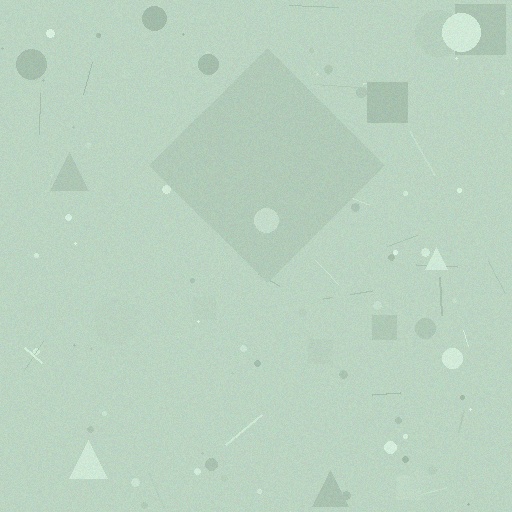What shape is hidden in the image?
A diamond is hidden in the image.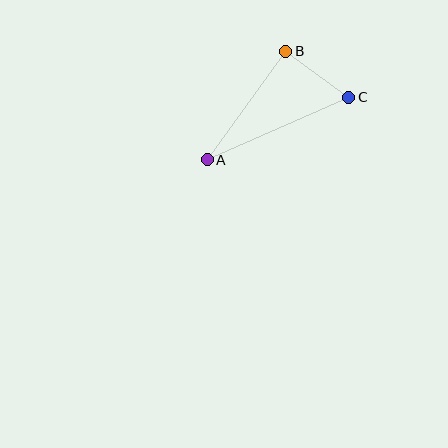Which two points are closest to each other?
Points B and C are closest to each other.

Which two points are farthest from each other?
Points A and C are farthest from each other.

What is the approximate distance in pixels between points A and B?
The distance between A and B is approximately 134 pixels.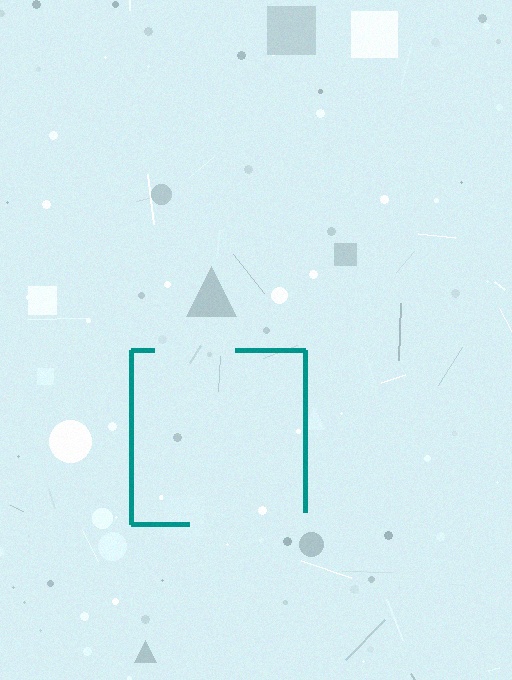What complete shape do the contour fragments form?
The contour fragments form a square.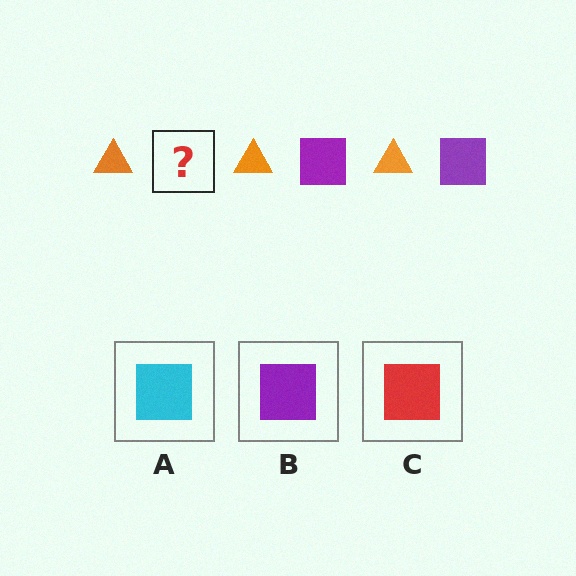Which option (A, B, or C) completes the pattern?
B.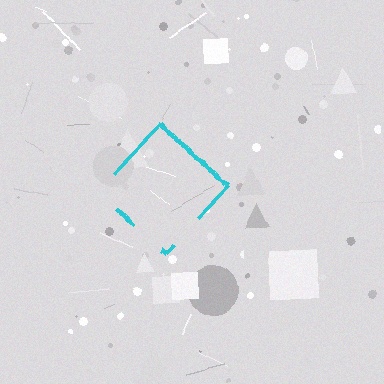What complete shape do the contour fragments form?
The contour fragments form a diamond.